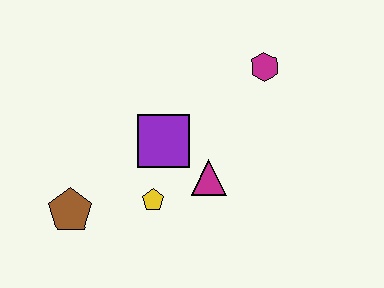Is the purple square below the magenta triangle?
No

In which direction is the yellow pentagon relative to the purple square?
The yellow pentagon is below the purple square.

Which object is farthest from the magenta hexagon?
The brown pentagon is farthest from the magenta hexagon.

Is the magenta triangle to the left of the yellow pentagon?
No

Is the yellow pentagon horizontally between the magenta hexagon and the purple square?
No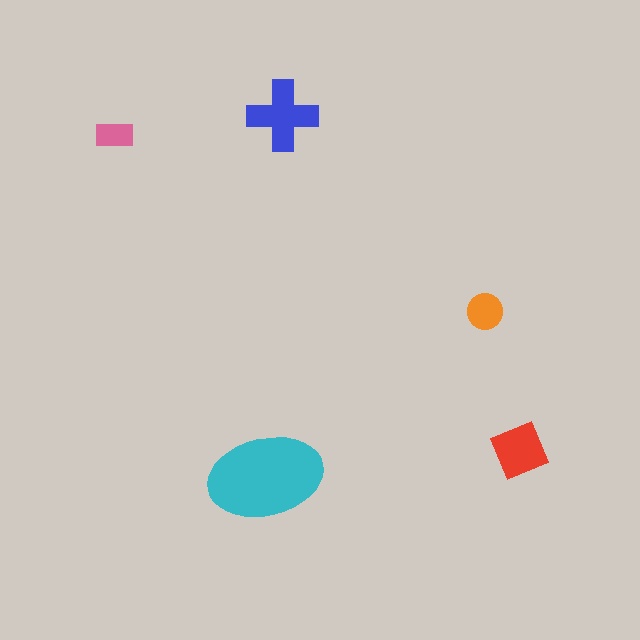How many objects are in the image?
There are 5 objects in the image.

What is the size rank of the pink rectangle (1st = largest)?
5th.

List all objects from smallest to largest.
The pink rectangle, the orange circle, the red square, the blue cross, the cyan ellipse.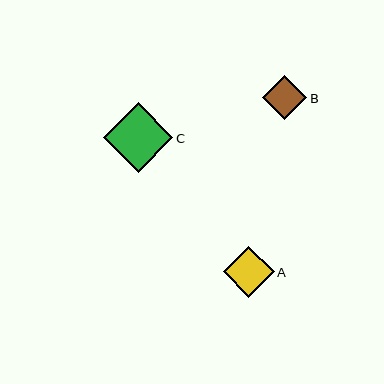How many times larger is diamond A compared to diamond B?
Diamond A is approximately 1.2 times the size of diamond B.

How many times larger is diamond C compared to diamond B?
Diamond C is approximately 1.6 times the size of diamond B.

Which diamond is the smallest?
Diamond B is the smallest with a size of approximately 44 pixels.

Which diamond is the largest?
Diamond C is the largest with a size of approximately 70 pixels.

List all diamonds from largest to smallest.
From largest to smallest: C, A, B.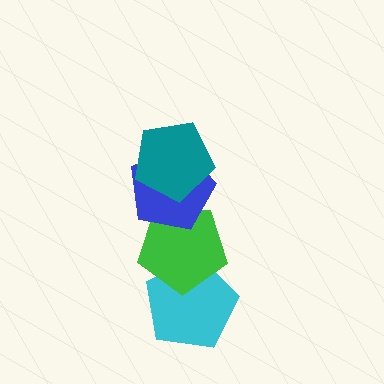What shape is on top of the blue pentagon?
The teal pentagon is on top of the blue pentagon.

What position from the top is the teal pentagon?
The teal pentagon is 1st from the top.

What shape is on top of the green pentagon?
The blue pentagon is on top of the green pentagon.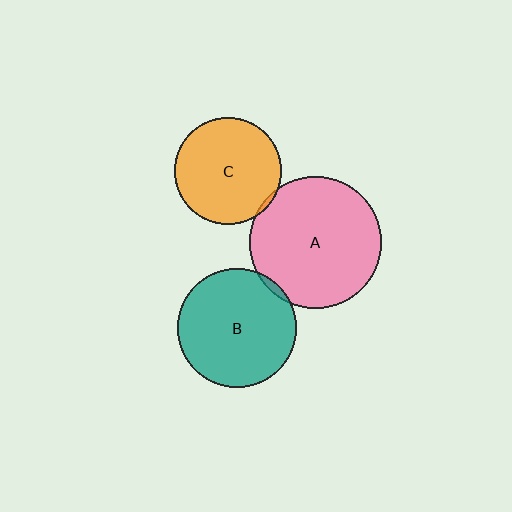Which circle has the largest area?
Circle A (pink).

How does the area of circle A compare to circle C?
Approximately 1.5 times.